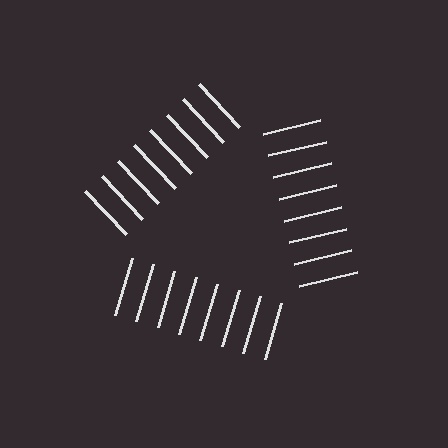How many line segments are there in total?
24 — 8 along each of the 3 edges.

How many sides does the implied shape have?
3 sides — the line-ends trace a triangle.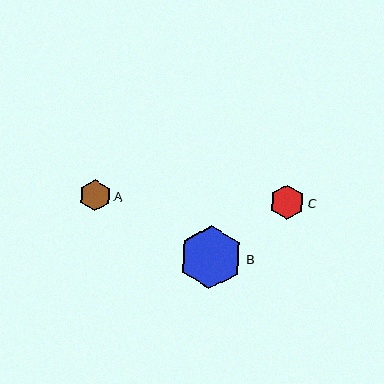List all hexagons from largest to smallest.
From largest to smallest: B, C, A.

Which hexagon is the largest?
Hexagon B is the largest with a size of approximately 63 pixels.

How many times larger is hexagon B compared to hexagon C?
Hexagon B is approximately 1.8 times the size of hexagon C.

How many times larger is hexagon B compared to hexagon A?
Hexagon B is approximately 2.0 times the size of hexagon A.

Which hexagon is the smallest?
Hexagon A is the smallest with a size of approximately 31 pixels.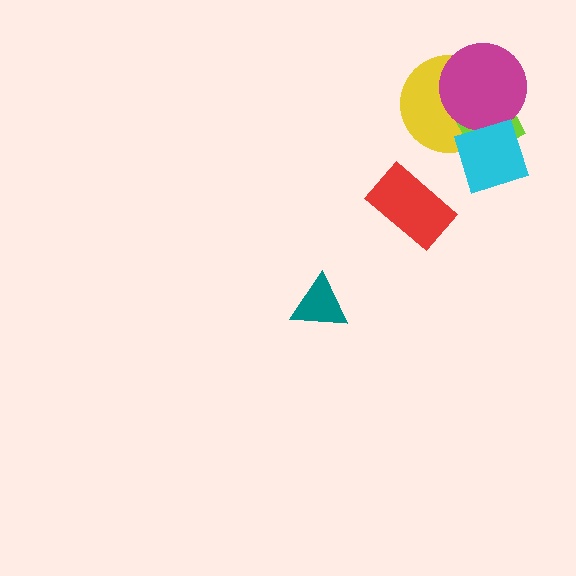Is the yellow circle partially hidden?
Yes, it is partially covered by another shape.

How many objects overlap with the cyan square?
2 objects overlap with the cyan square.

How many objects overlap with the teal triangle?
0 objects overlap with the teal triangle.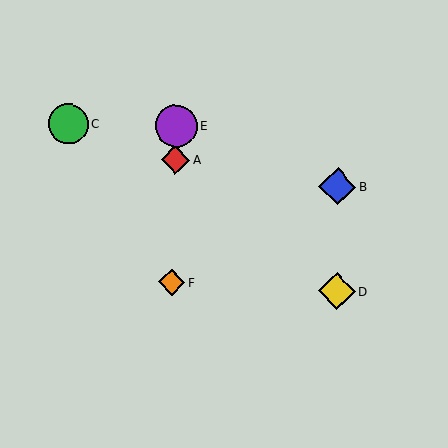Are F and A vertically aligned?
Yes, both are at x≈172.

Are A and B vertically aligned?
No, A is at x≈175 and B is at x≈338.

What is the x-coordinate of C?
Object C is at x≈68.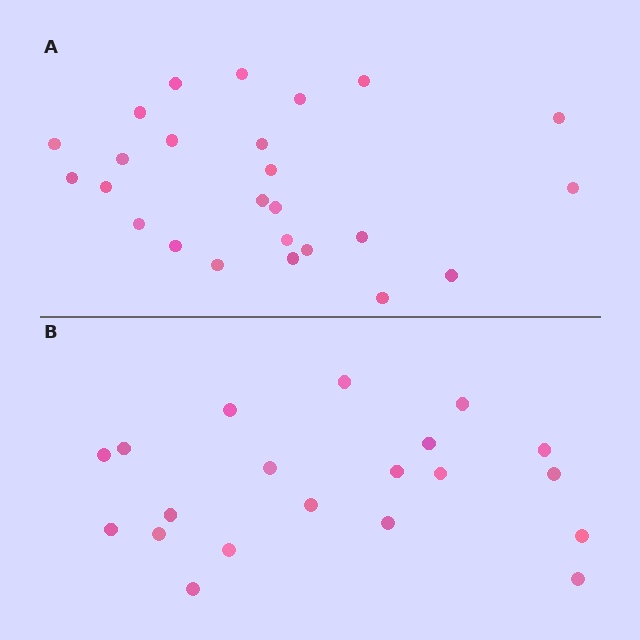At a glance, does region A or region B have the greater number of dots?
Region A (the top region) has more dots.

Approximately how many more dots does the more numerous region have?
Region A has about 5 more dots than region B.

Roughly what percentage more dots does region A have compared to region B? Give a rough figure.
About 25% more.